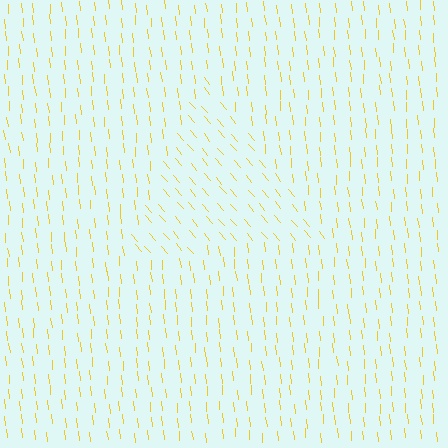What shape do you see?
I see a triangle.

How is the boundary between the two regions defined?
The boundary is defined purely by a change in line orientation (approximately 34 degrees difference). All lines are the same color and thickness.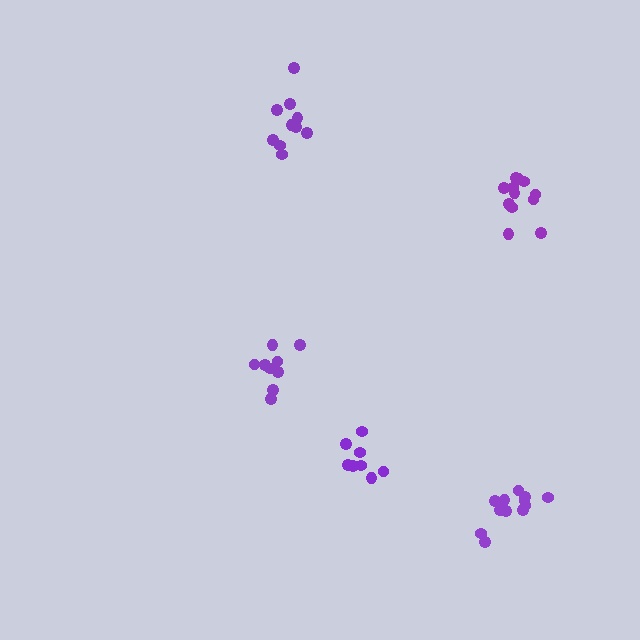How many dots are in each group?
Group 1: 10 dots, Group 2: 12 dots, Group 3: 12 dots, Group 4: 9 dots, Group 5: 8 dots (51 total).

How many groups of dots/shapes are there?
There are 5 groups.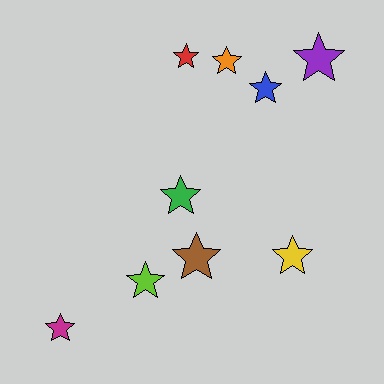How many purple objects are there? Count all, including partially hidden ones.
There is 1 purple object.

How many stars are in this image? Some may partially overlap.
There are 9 stars.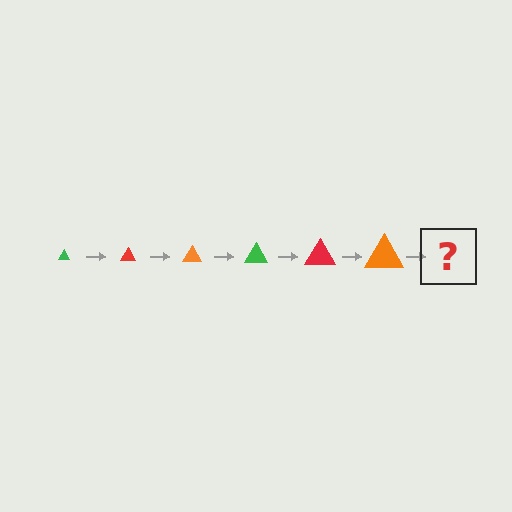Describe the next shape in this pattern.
It should be a green triangle, larger than the previous one.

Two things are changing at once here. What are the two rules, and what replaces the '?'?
The two rules are that the triangle grows larger each step and the color cycles through green, red, and orange. The '?' should be a green triangle, larger than the previous one.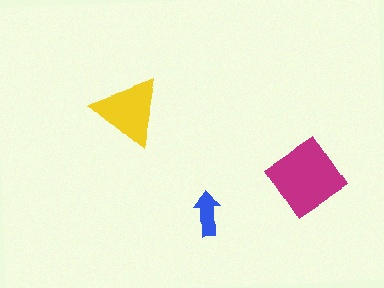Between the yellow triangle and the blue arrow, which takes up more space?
The yellow triangle.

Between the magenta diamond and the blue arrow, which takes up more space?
The magenta diamond.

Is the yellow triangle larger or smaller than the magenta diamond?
Smaller.